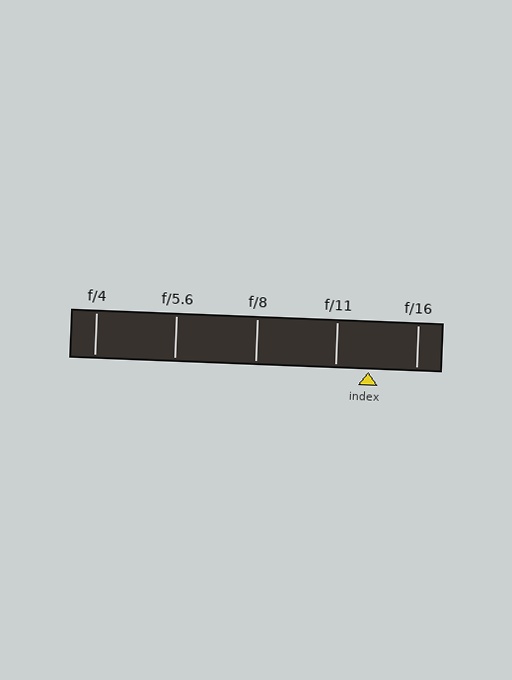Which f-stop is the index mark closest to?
The index mark is closest to f/11.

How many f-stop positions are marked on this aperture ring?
There are 5 f-stop positions marked.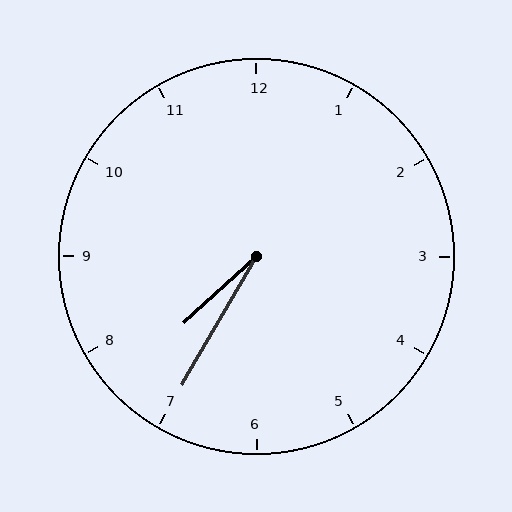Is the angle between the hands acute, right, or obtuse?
It is acute.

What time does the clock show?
7:35.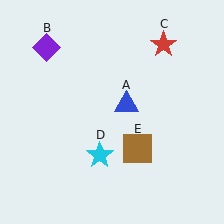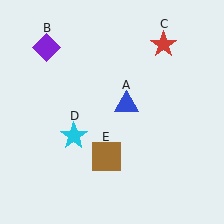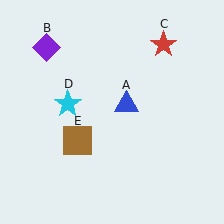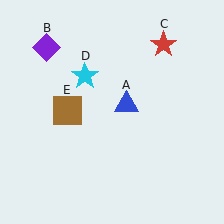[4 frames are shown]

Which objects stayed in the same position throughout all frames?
Blue triangle (object A) and purple diamond (object B) and red star (object C) remained stationary.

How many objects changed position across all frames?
2 objects changed position: cyan star (object D), brown square (object E).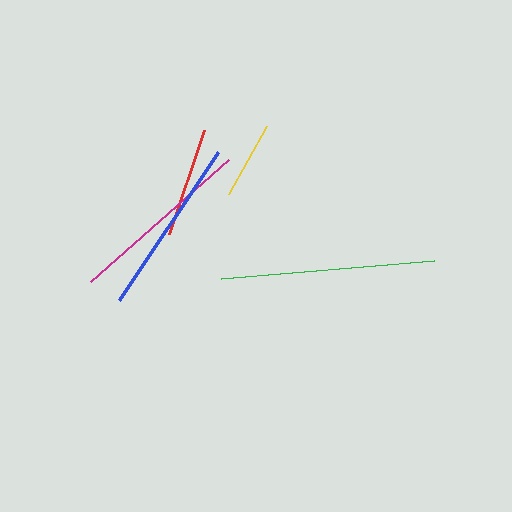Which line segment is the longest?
The green line is the longest at approximately 214 pixels.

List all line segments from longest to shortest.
From longest to shortest: green, magenta, blue, red, yellow.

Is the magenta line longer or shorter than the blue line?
The magenta line is longer than the blue line.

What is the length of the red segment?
The red segment is approximately 110 pixels long.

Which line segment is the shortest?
The yellow line is the shortest at approximately 78 pixels.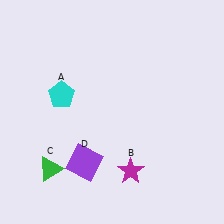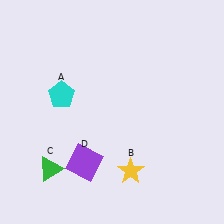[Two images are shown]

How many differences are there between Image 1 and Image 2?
There is 1 difference between the two images.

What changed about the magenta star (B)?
In Image 1, B is magenta. In Image 2, it changed to yellow.